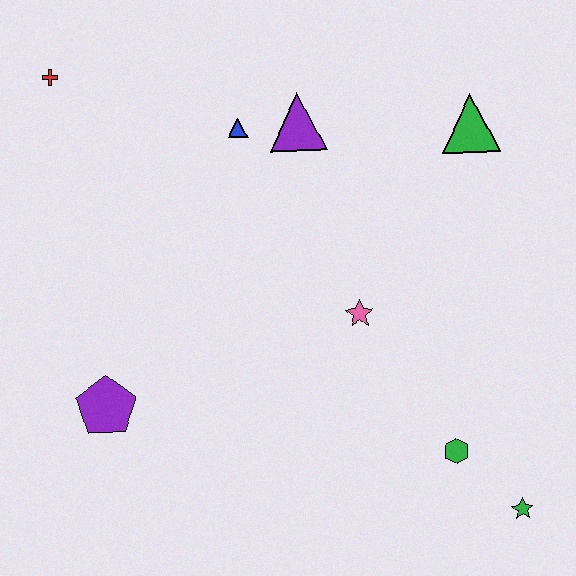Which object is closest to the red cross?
The blue triangle is closest to the red cross.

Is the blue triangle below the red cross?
Yes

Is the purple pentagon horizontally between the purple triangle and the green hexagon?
No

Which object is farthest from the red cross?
The green star is farthest from the red cross.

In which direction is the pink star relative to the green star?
The pink star is above the green star.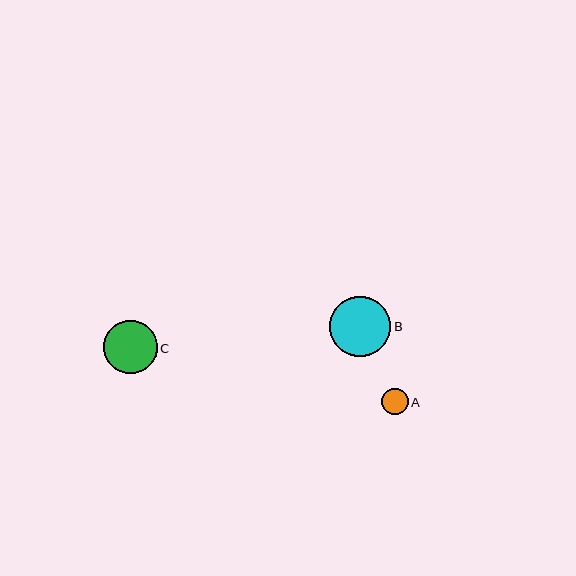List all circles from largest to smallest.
From largest to smallest: B, C, A.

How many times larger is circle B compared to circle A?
Circle B is approximately 2.3 times the size of circle A.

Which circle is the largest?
Circle B is the largest with a size of approximately 61 pixels.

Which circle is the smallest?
Circle A is the smallest with a size of approximately 27 pixels.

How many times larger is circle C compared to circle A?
Circle C is approximately 2.0 times the size of circle A.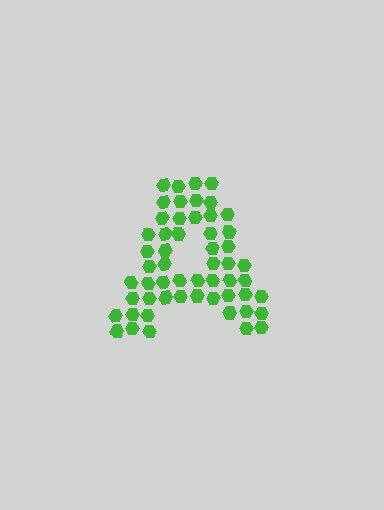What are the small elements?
The small elements are hexagons.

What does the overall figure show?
The overall figure shows the letter A.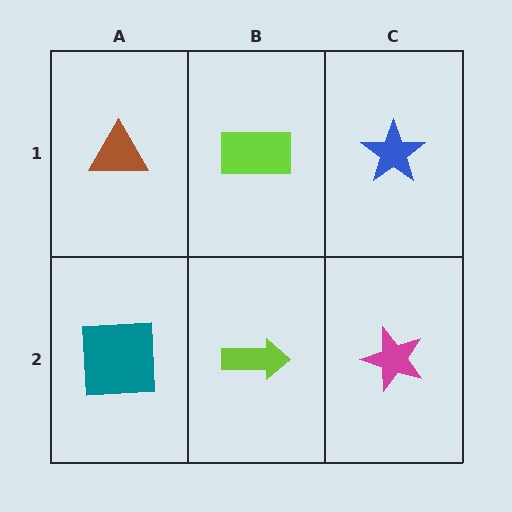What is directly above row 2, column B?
A lime rectangle.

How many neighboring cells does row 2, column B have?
3.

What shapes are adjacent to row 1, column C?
A magenta star (row 2, column C), a lime rectangle (row 1, column B).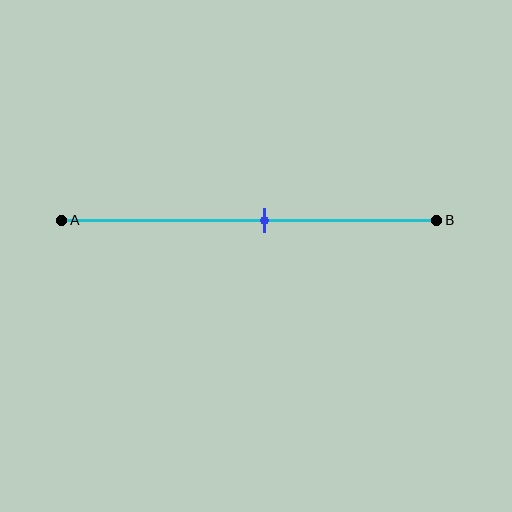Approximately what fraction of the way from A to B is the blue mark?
The blue mark is approximately 55% of the way from A to B.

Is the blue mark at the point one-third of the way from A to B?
No, the mark is at about 55% from A, not at the 33% one-third point.